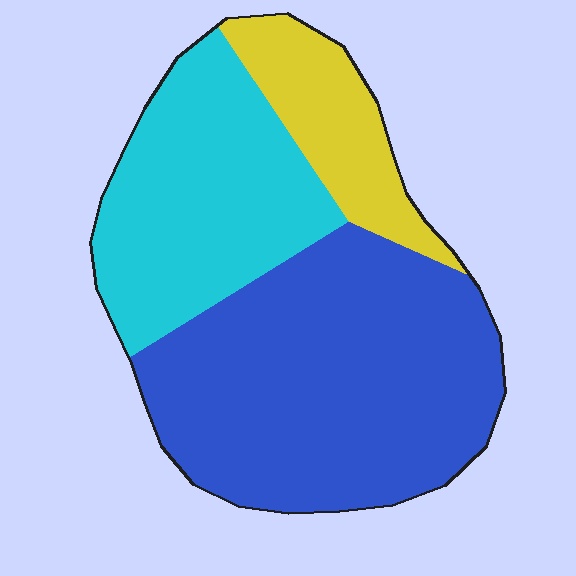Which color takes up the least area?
Yellow, at roughly 15%.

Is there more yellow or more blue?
Blue.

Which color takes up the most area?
Blue, at roughly 55%.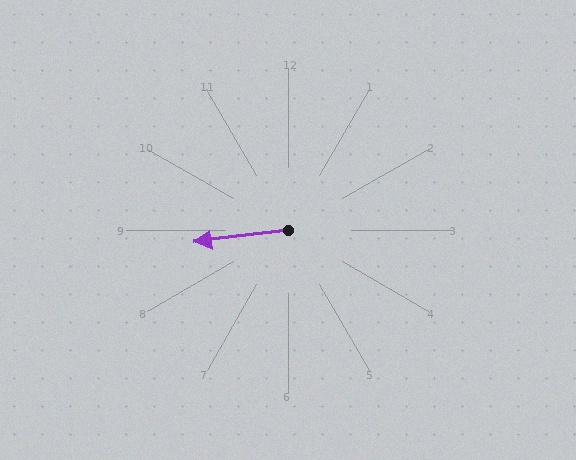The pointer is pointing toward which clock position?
Roughly 9 o'clock.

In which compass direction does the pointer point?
West.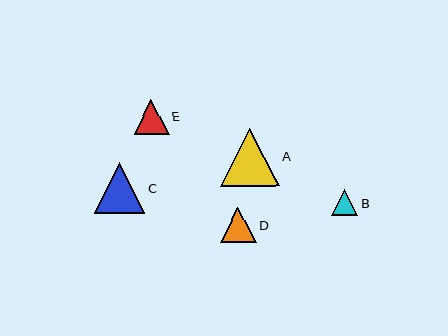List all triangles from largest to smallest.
From largest to smallest: A, C, E, D, B.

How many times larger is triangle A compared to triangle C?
Triangle A is approximately 1.2 times the size of triangle C.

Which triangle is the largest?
Triangle A is the largest with a size of approximately 59 pixels.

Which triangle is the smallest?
Triangle B is the smallest with a size of approximately 26 pixels.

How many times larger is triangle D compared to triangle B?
Triangle D is approximately 1.4 times the size of triangle B.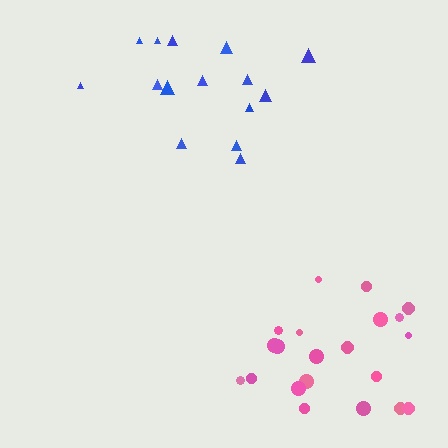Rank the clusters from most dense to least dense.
pink, blue.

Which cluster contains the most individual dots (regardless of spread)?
Pink (22).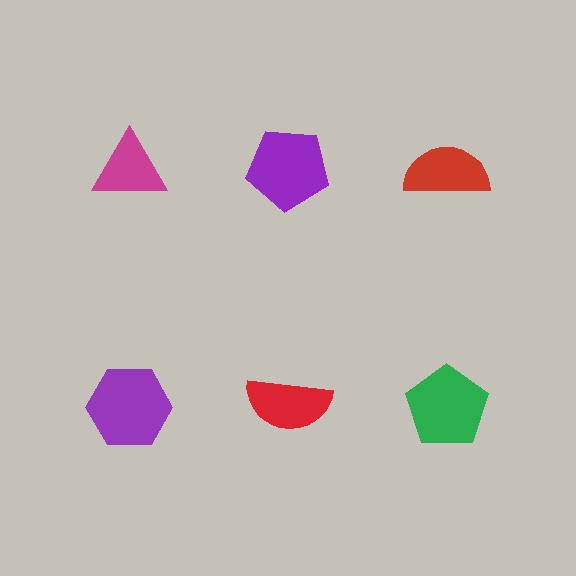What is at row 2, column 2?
A red semicircle.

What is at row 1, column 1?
A magenta triangle.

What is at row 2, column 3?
A green pentagon.